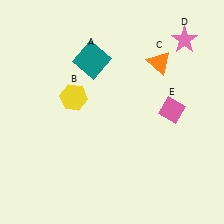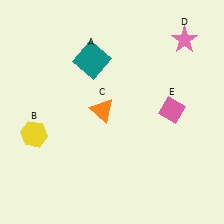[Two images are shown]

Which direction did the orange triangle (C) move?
The orange triangle (C) moved left.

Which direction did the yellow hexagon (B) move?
The yellow hexagon (B) moved left.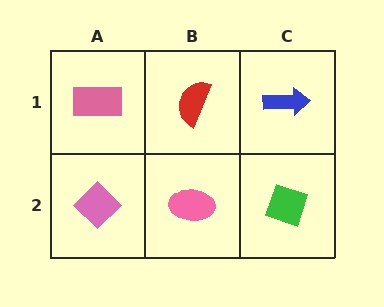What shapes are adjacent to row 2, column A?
A pink rectangle (row 1, column A), a pink ellipse (row 2, column B).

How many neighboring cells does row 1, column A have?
2.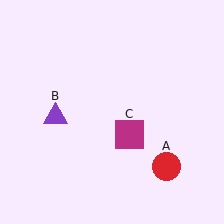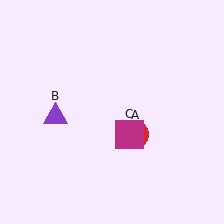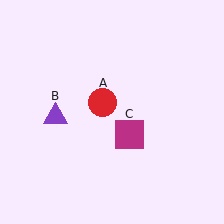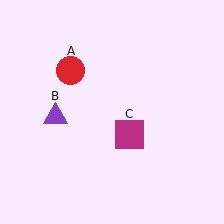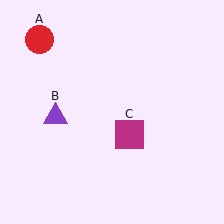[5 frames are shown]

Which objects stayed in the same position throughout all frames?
Purple triangle (object B) and magenta square (object C) remained stationary.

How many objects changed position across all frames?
1 object changed position: red circle (object A).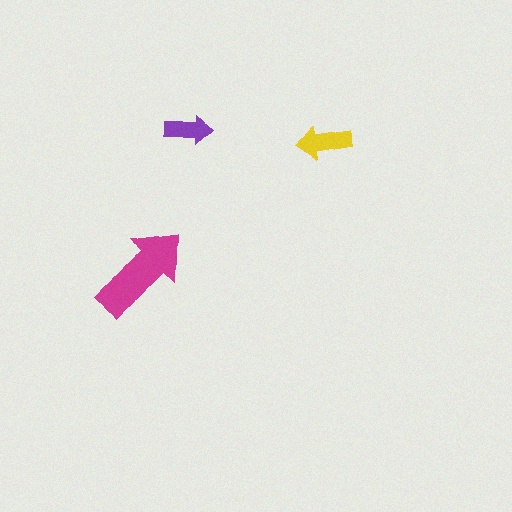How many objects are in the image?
There are 3 objects in the image.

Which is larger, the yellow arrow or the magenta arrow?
The magenta one.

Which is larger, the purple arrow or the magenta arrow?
The magenta one.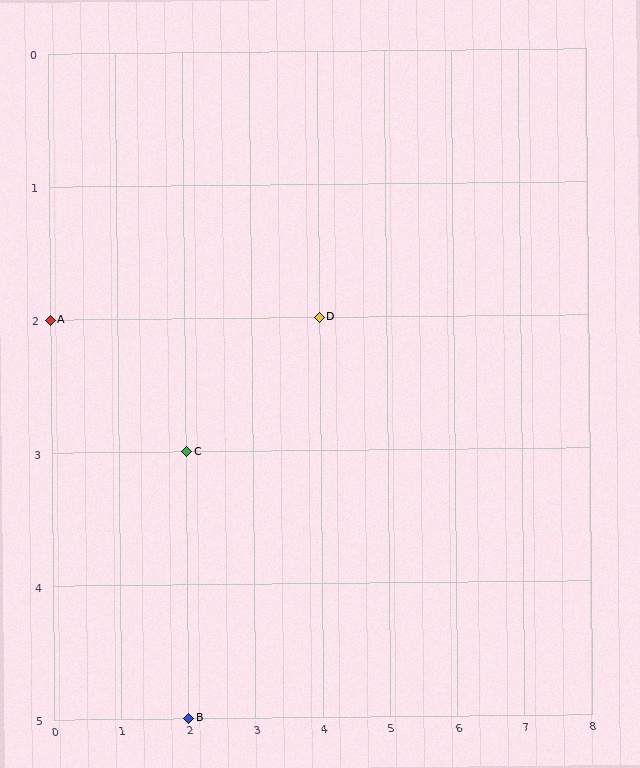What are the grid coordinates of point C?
Point C is at grid coordinates (2, 3).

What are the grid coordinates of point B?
Point B is at grid coordinates (2, 5).